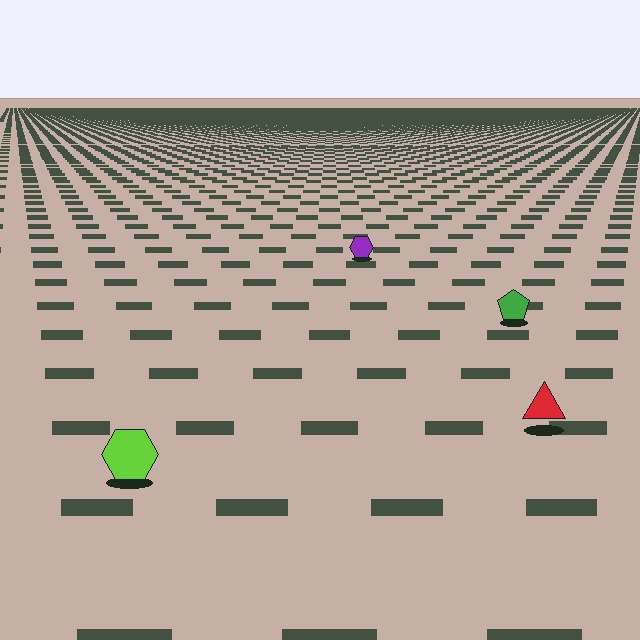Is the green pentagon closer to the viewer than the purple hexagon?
Yes. The green pentagon is closer — you can tell from the texture gradient: the ground texture is coarser near it.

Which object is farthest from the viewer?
The purple hexagon is farthest from the viewer. It appears smaller and the ground texture around it is denser.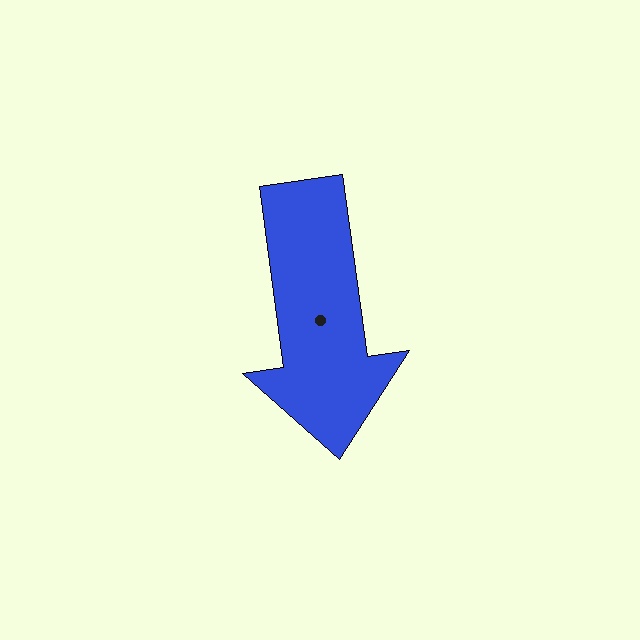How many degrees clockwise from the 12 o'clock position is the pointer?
Approximately 172 degrees.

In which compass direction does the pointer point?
South.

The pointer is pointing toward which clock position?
Roughly 6 o'clock.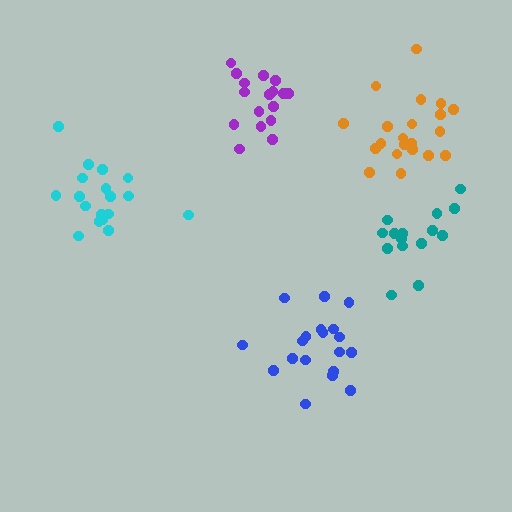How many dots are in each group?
Group 1: 21 dots, Group 2: 17 dots, Group 3: 19 dots, Group 4: 18 dots, Group 5: 15 dots (90 total).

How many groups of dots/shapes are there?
There are 5 groups.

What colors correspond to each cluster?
The clusters are colored: orange, purple, blue, cyan, teal.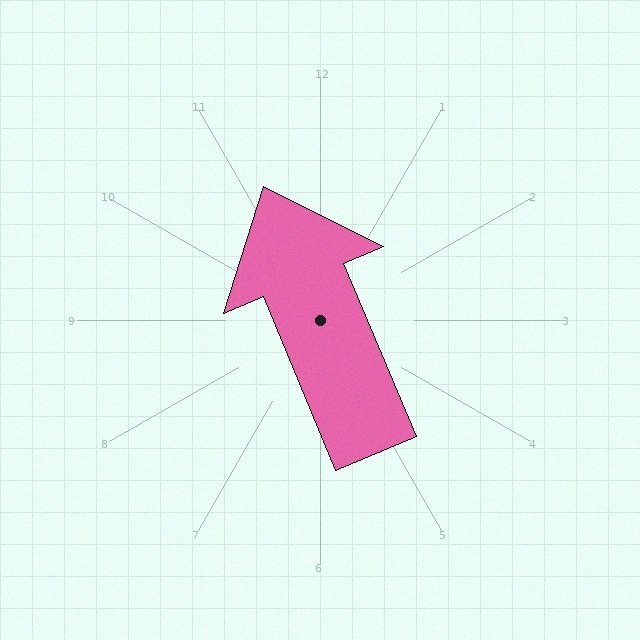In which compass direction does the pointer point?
Northwest.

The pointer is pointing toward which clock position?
Roughly 11 o'clock.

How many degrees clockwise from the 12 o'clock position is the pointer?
Approximately 337 degrees.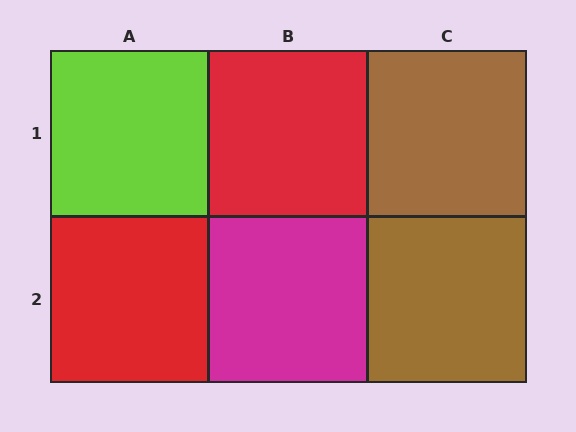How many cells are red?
2 cells are red.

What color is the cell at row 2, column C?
Brown.